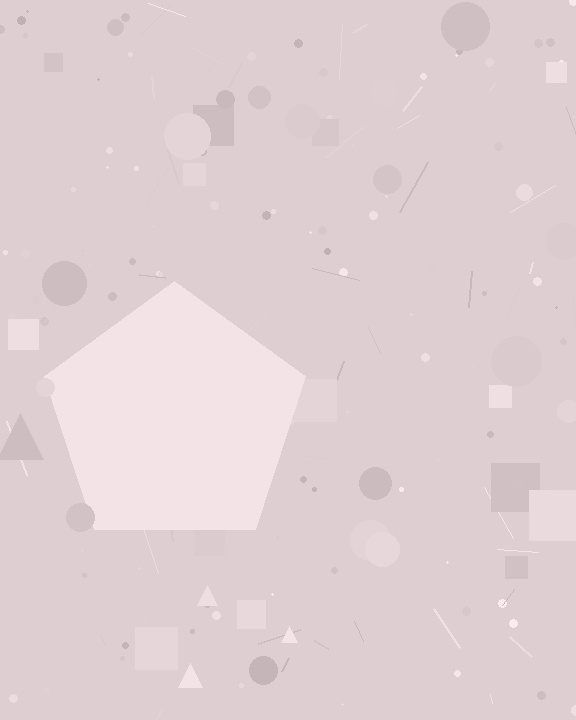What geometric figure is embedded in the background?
A pentagon is embedded in the background.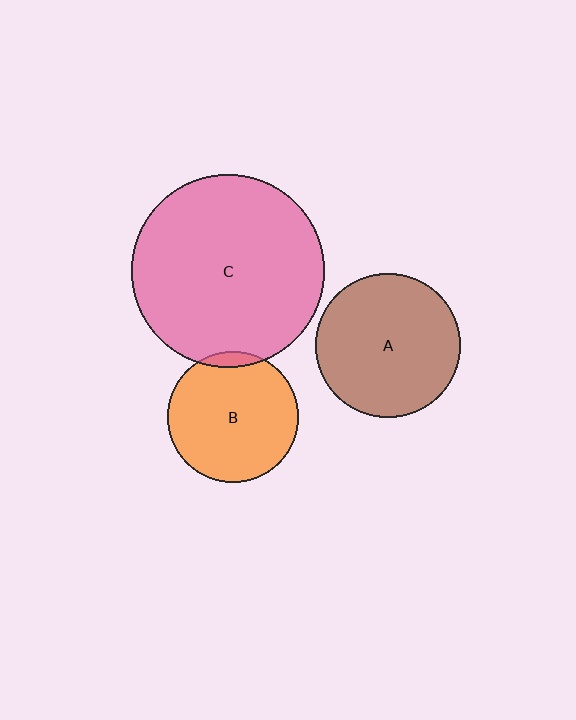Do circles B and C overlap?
Yes.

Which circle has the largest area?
Circle C (pink).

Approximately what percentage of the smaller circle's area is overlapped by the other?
Approximately 5%.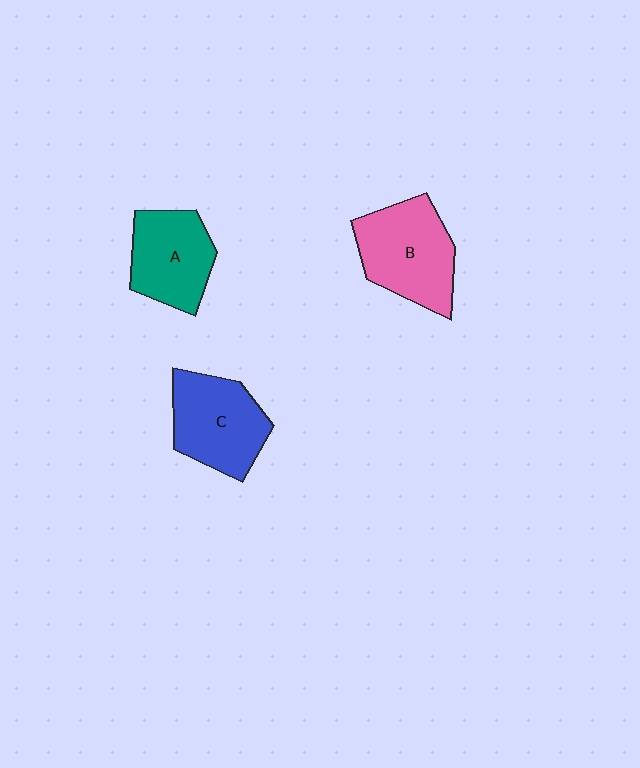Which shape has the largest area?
Shape B (pink).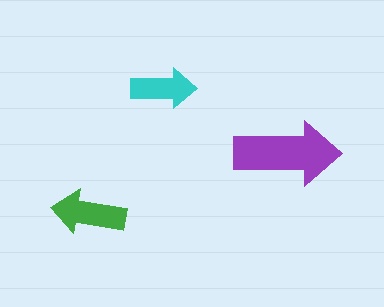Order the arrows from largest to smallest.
the purple one, the green one, the cyan one.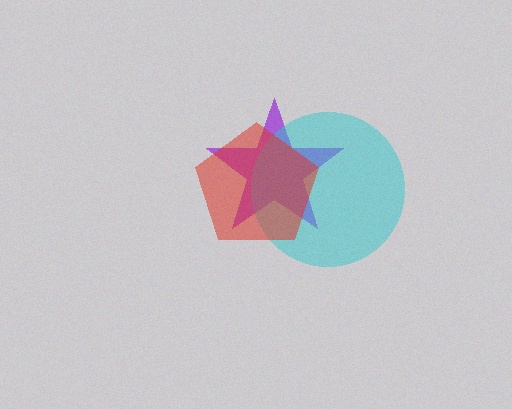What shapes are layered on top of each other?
The layered shapes are: a purple star, a cyan circle, a red pentagon.